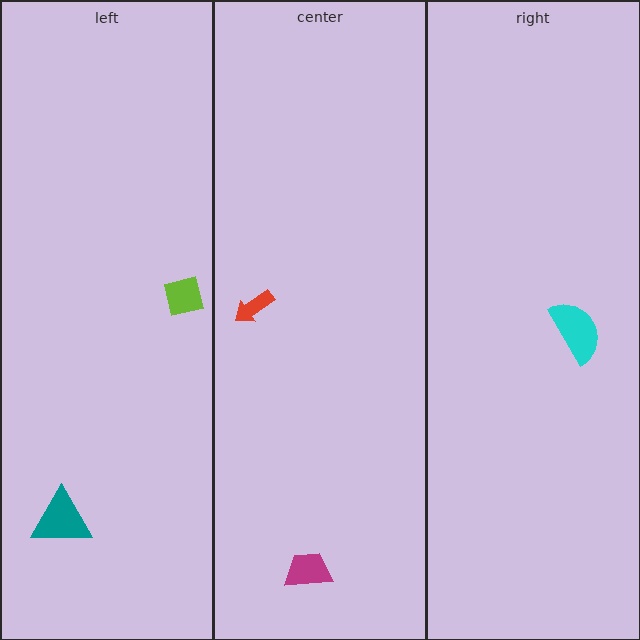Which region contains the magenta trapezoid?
The center region.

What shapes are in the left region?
The teal triangle, the lime square.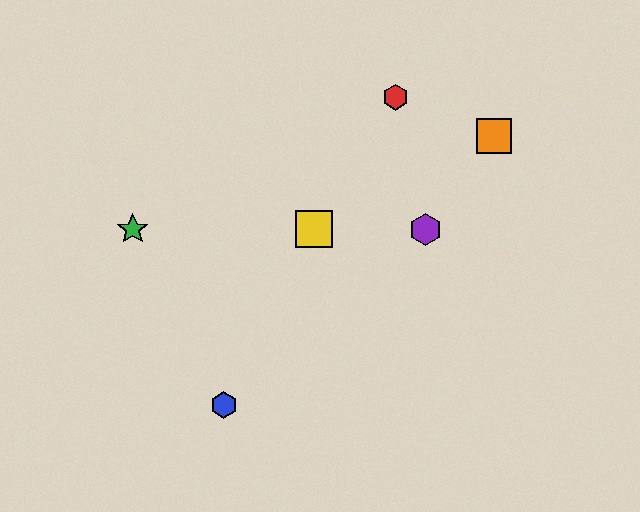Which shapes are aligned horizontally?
The green star, the yellow square, the purple hexagon are aligned horizontally.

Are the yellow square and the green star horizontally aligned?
Yes, both are at y≈229.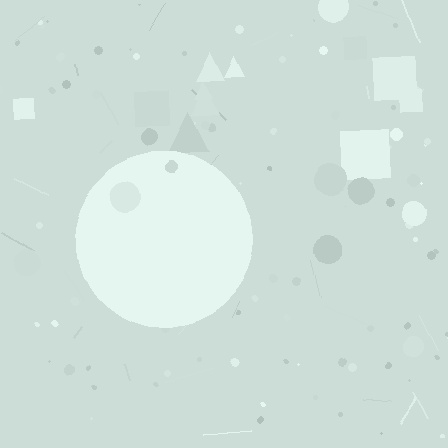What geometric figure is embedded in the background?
A circle is embedded in the background.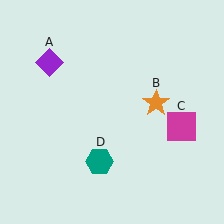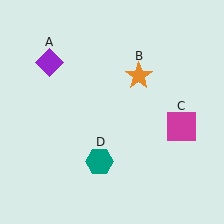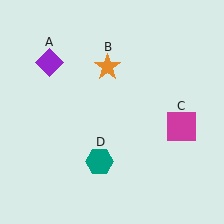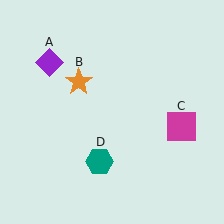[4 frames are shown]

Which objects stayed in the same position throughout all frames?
Purple diamond (object A) and magenta square (object C) and teal hexagon (object D) remained stationary.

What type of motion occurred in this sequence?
The orange star (object B) rotated counterclockwise around the center of the scene.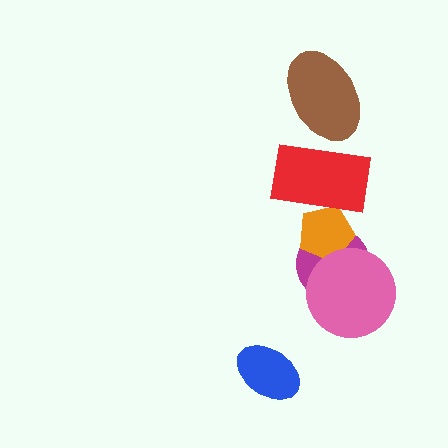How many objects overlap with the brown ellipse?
1 object overlaps with the brown ellipse.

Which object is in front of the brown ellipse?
The red rectangle is in front of the brown ellipse.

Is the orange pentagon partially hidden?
Yes, it is partially covered by another shape.